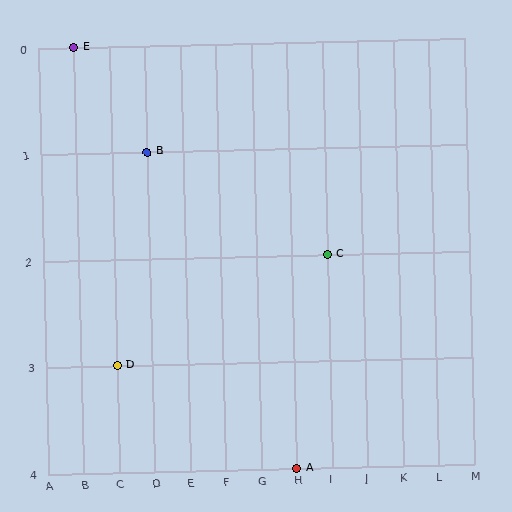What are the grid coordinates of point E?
Point E is at grid coordinates (B, 0).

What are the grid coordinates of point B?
Point B is at grid coordinates (D, 1).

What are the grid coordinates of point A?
Point A is at grid coordinates (H, 4).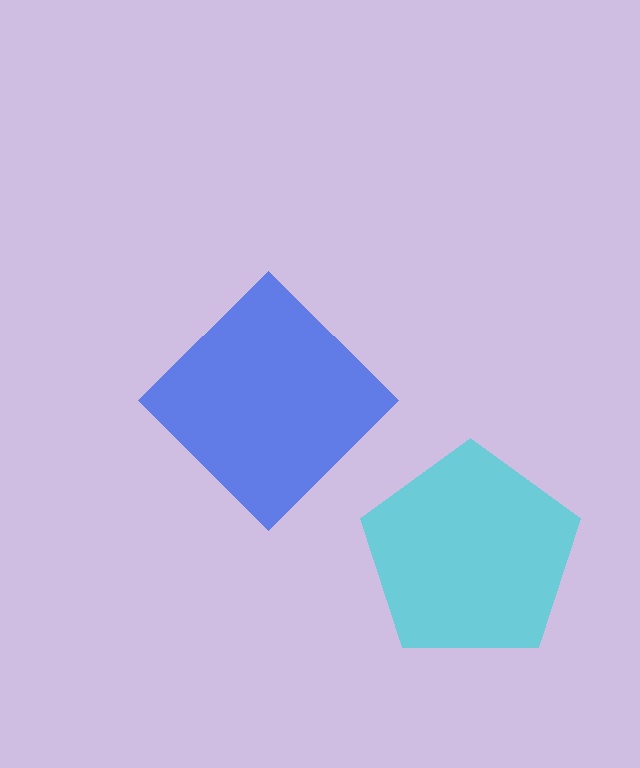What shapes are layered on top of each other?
The layered shapes are: a cyan pentagon, a blue diamond.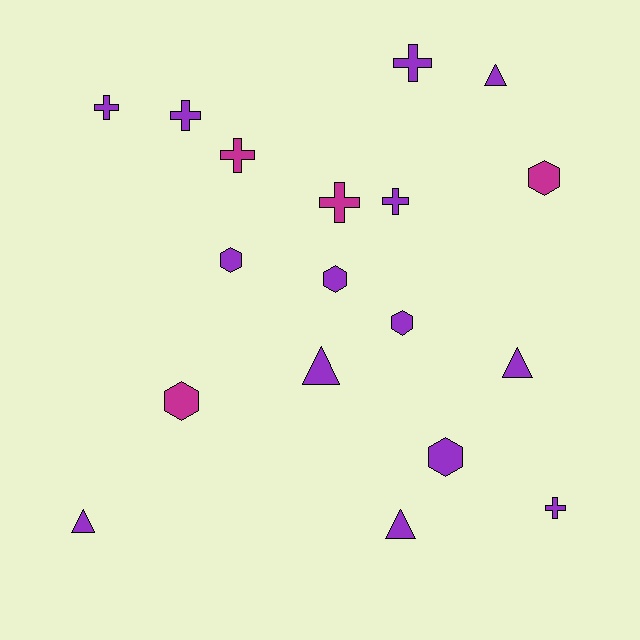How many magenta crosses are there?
There are 2 magenta crosses.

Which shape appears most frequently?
Cross, with 7 objects.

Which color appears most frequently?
Purple, with 14 objects.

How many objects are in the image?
There are 18 objects.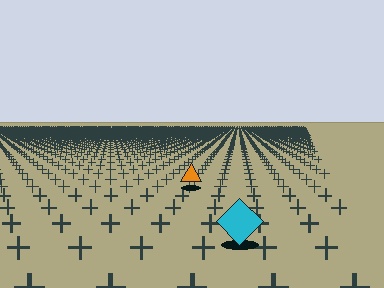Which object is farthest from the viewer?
The orange triangle is farthest from the viewer. It appears smaller and the ground texture around it is denser.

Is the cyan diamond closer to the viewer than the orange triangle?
Yes. The cyan diamond is closer — you can tell from the texture gradient: the ground texture is coarser near it.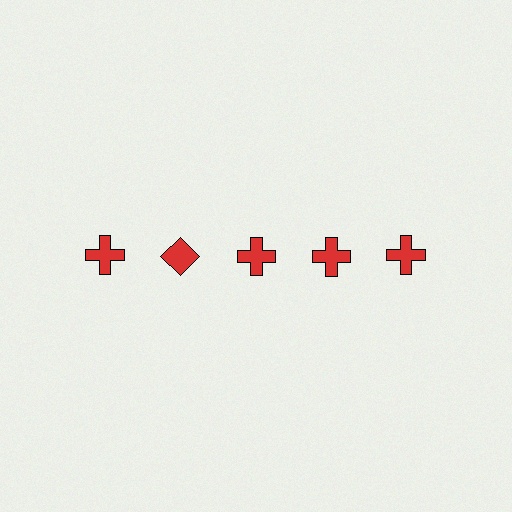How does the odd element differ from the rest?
It has a different shape: diamond instead of cross.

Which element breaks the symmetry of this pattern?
The red diamond in the top row, second from left column breaks the symmetry. All other shapes are red crosses.